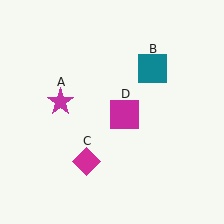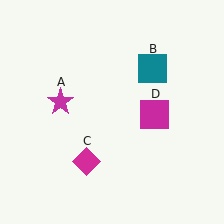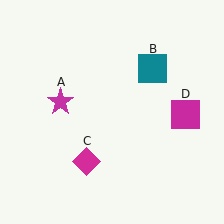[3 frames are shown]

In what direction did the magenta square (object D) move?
The magenta square (object D) moved right.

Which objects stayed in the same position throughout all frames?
Magenta star (object A) and teal square (object B) and magenta diamond (object C) remained stationary.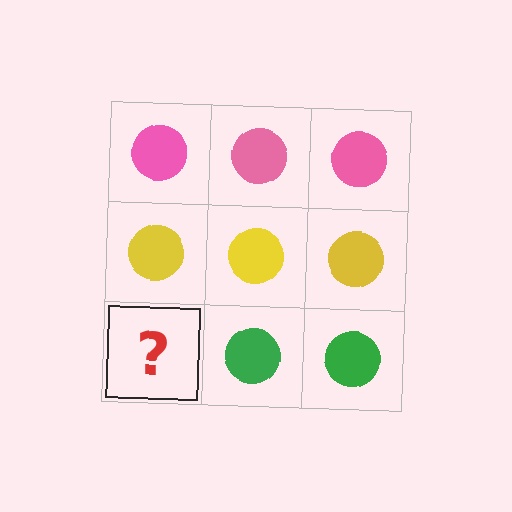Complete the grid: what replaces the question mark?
The question mark should be replaced with a green circle.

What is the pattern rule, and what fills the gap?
The rule is that each row has a consistent color. The gap should be filled with a green circle.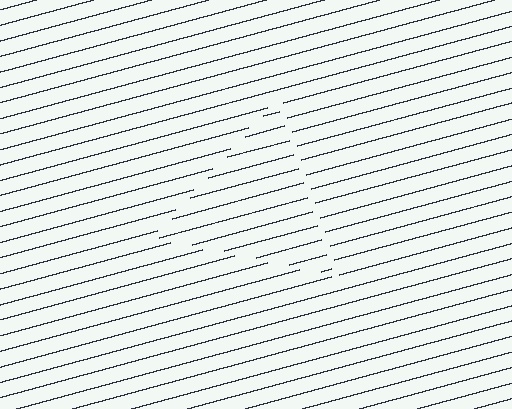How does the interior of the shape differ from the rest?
The interior of the shape contains the same grating, shifted by half a period — the contour is defined by the phase discontinuity where line-ends from the inner and outer gratings abut.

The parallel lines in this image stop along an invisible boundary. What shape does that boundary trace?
An illusory triangle. The interior of the shape contains the same grating, shifted by half a period — the contour is defined by the phase discontinuity where line-ends from the inner and outer gratings abut.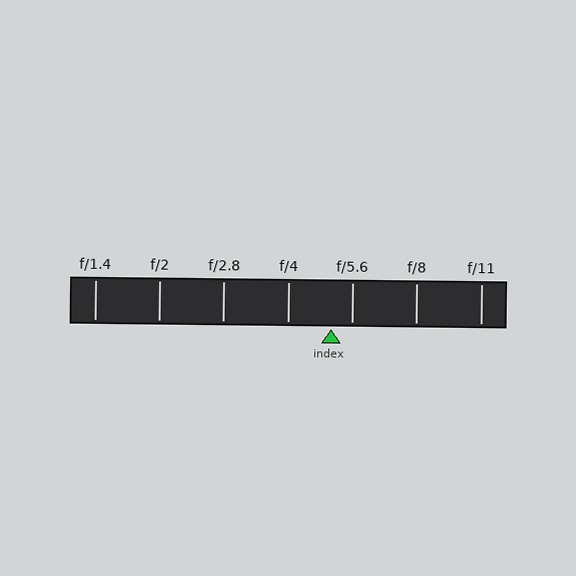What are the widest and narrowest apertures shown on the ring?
The widest aperture shown is f/1.4 and the narrowest is f/11.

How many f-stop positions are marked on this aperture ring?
There are 7 f-stop positions marked.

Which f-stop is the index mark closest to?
The index mark is closest to f/5.6.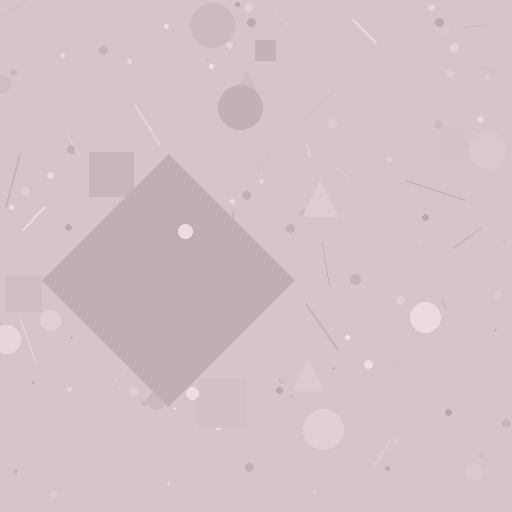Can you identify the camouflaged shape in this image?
The camouflaged shape is a diamond.